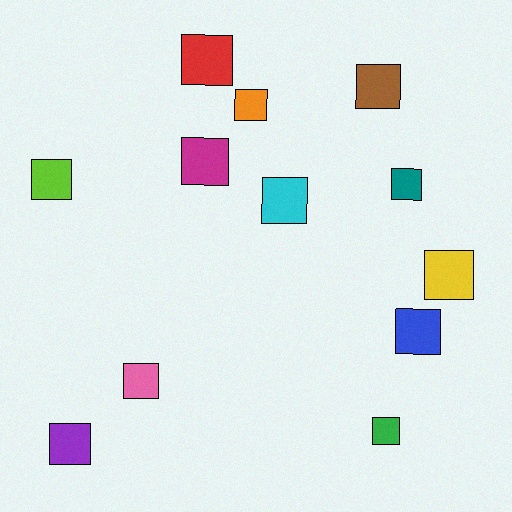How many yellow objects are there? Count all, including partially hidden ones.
There is 1 yellow object.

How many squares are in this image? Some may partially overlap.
There are 12 squares.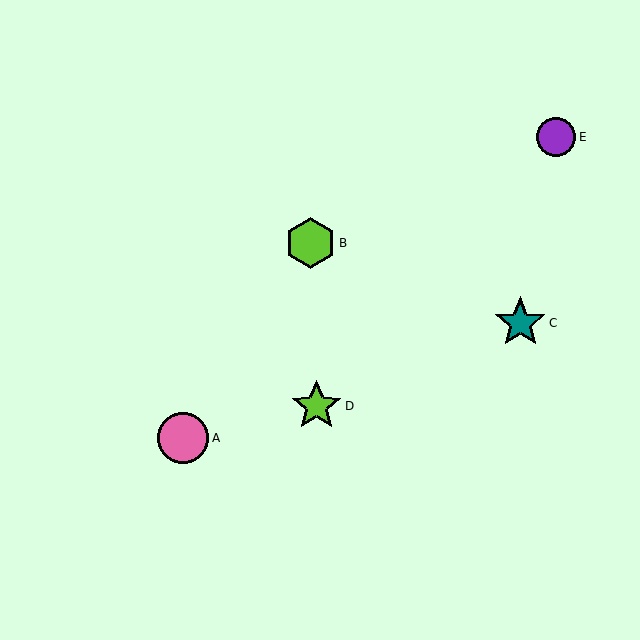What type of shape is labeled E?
Shape E is a purple circle.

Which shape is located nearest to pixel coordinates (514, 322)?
The teal star (labeled C) at (520, 323) is nearest to that location.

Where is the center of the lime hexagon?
The center of the lime hexagon is at (310, 243).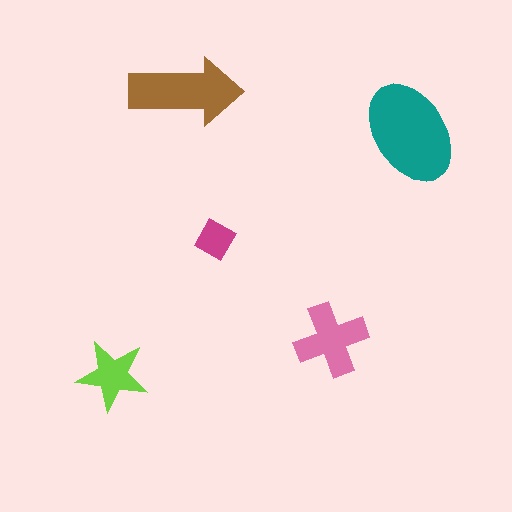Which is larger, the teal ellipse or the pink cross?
The teal ellipse.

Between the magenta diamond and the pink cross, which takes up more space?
The pink cross.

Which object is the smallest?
The magenta diamond.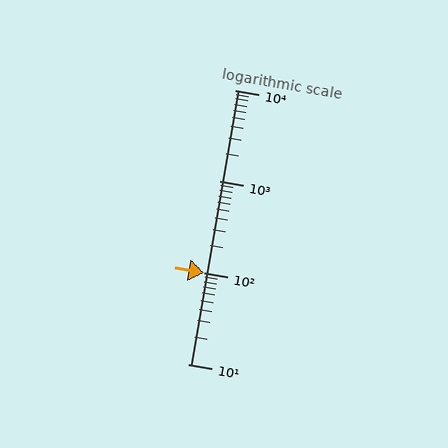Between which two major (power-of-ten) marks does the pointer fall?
The pointer is between 10 and 100.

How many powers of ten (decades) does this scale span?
The scale spans 3 decades, from 10 to 10000.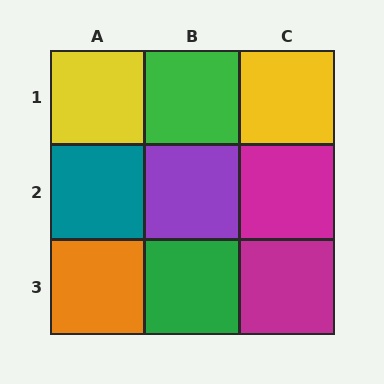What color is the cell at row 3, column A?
Orange.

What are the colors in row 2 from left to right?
Teal, purple, magenta.